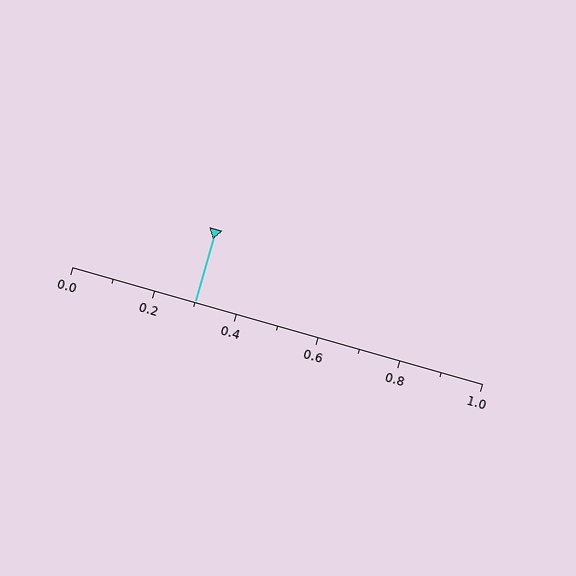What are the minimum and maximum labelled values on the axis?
The axis runs from 0.0 to 1.0.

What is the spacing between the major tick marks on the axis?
The major ticks are spaced 0.2 apart.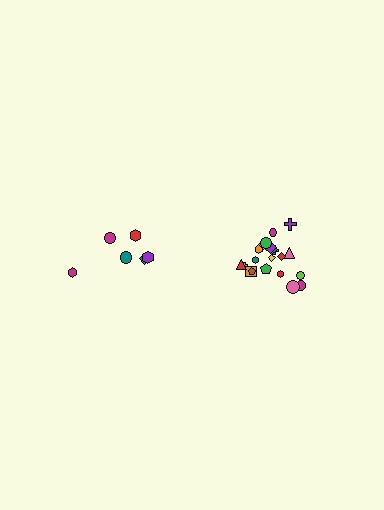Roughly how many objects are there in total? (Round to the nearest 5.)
Roughly 30 objects in total.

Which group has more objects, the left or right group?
The right group.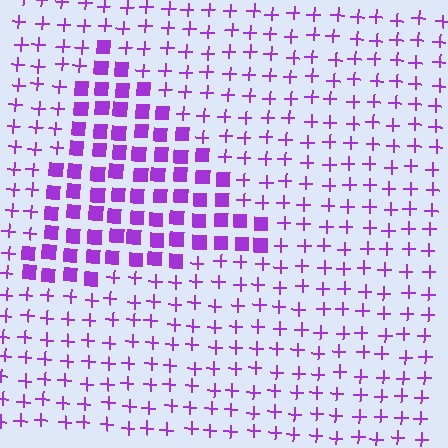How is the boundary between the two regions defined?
The boundary is defined by a change in element shape: squares inside vs. plus signs outside. All elements share the same color and spacing.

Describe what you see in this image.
The image is filled with small purple elements arranged in a uniform grid. A triangle-shaped region contains squares, while the surrounding area contains plus signs. The boundary is defined purely by the change in element shape.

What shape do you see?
I see a triangle.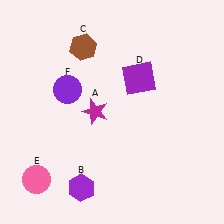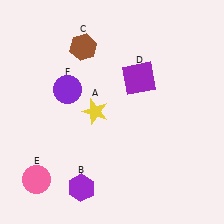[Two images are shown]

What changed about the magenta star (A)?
In Image 1, A is magenta. In Image 2, it changed to yellow.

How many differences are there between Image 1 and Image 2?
There is 1 difference between the two images.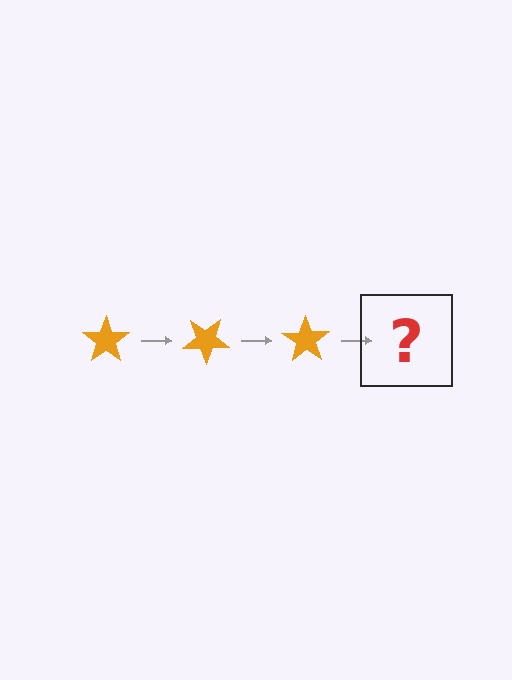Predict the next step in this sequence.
The next step is an orange star rotated 105 degrees.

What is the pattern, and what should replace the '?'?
The pattern is that the star rotates 35 degrees each step. The '?' should be an orange star rotated 105 degrees.